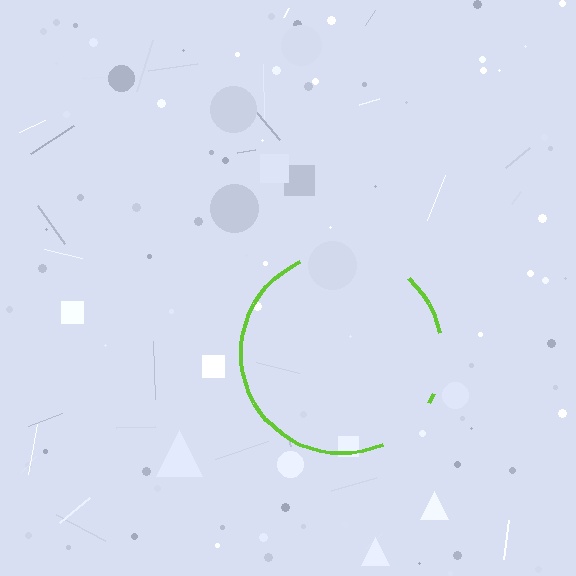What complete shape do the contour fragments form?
The contour fragments form a circle.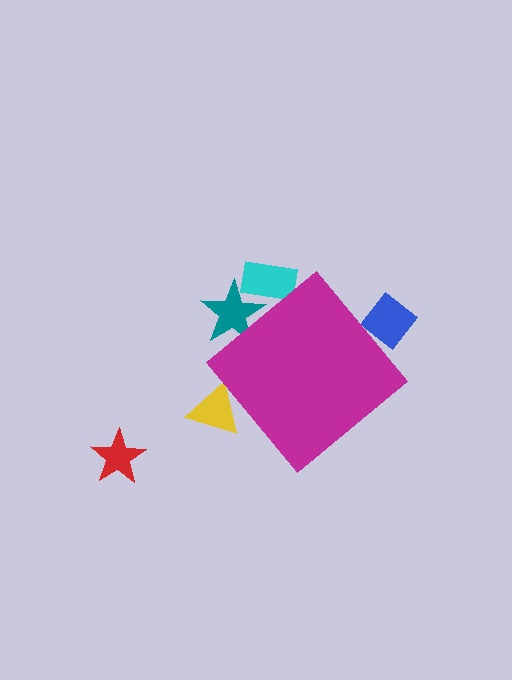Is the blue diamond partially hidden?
Yes, the blue diamond is partially hidden behind the magenta diamond.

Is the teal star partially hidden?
Yes, the teal star is partially hidden behind the magenta diamond.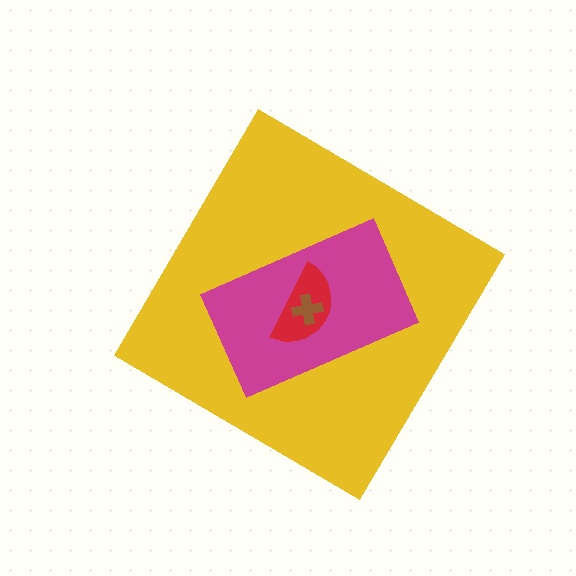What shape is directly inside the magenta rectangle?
The red semicircle.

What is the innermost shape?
The brown cross.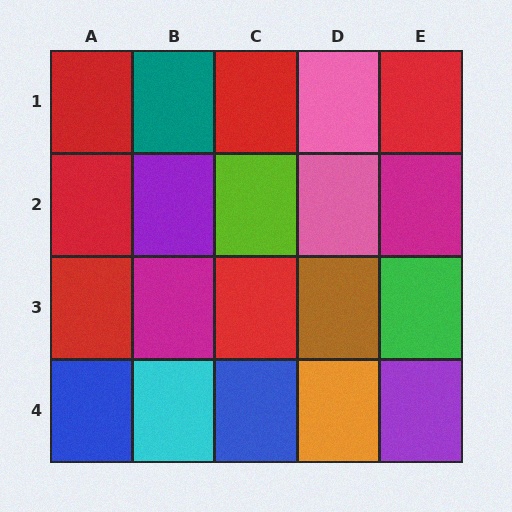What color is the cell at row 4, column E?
Purple.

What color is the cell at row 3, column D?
Brown.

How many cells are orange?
1 cell is orange.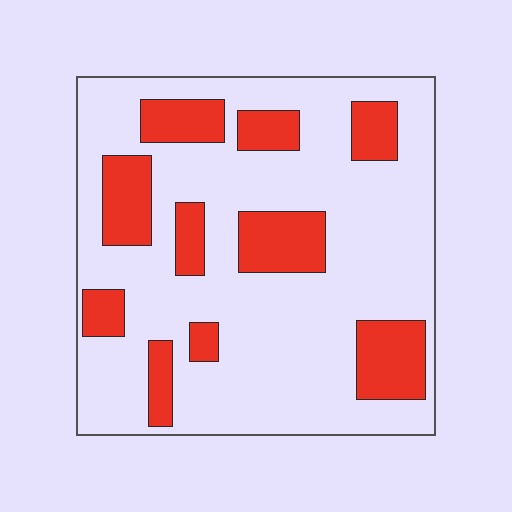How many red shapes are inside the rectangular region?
10.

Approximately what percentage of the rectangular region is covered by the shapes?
Approximately 25%.